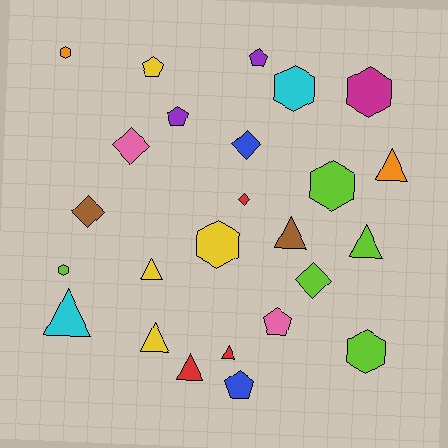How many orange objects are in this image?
There are 2 orange objects.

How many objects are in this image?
There are 25 objects.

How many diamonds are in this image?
There are 5 diamonds.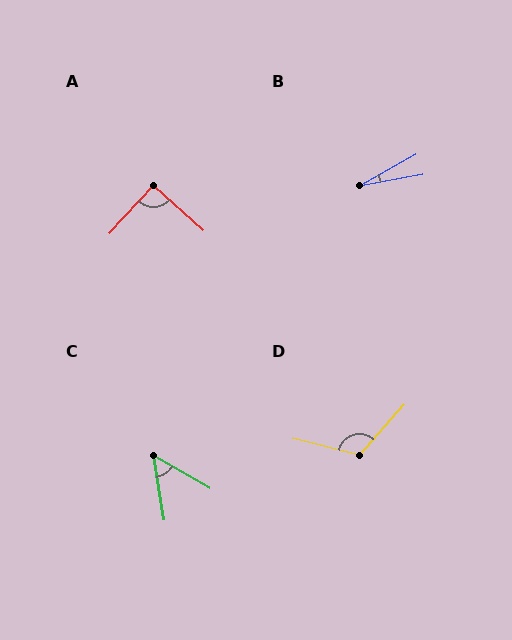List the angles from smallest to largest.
B (19°), C (51°), A (91°), D (117°).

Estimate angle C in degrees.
Approximately 51 degrees.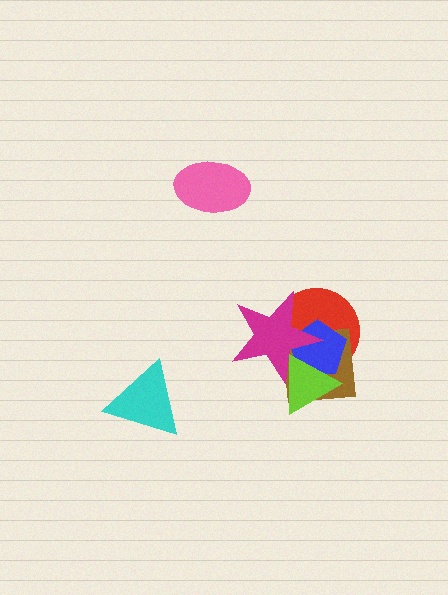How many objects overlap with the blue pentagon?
4 objects overlap with the blue pentagon.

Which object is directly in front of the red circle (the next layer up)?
The brown square is directly in front of the red circle.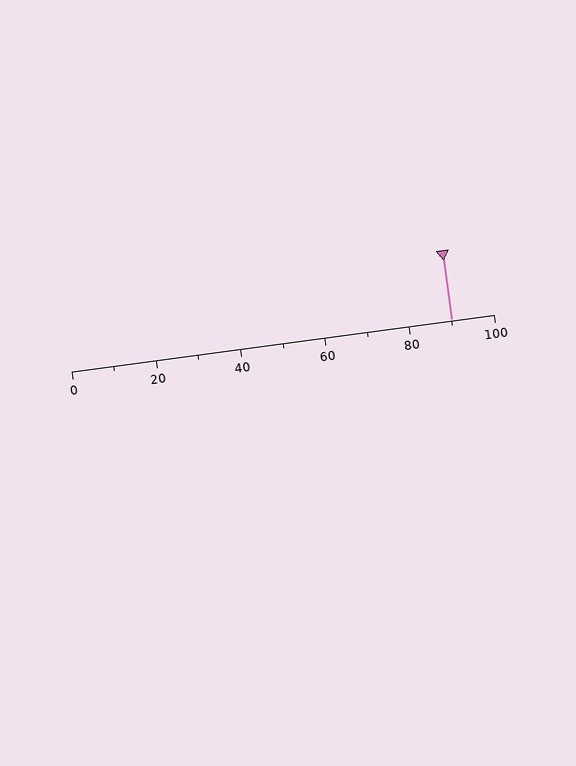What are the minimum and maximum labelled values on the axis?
The axis runs from 0 to 100.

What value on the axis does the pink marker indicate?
The marker indicates approximately 90.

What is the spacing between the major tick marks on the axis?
The major ticks are spaced 20 apart.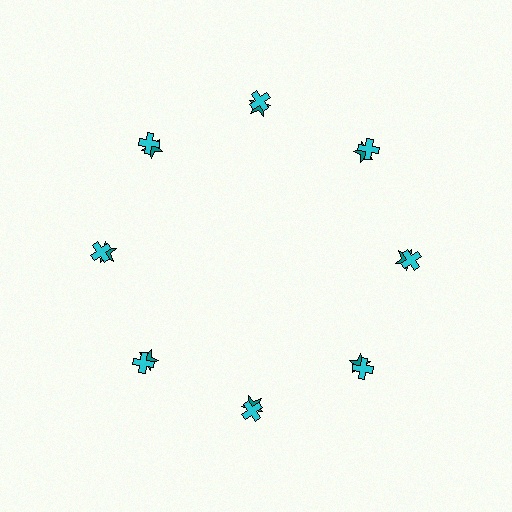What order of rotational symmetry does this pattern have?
This pattern has 8-fold rotational symmetry.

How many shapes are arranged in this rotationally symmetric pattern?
There are 16 shapes, arranged in 8 groups of 2.